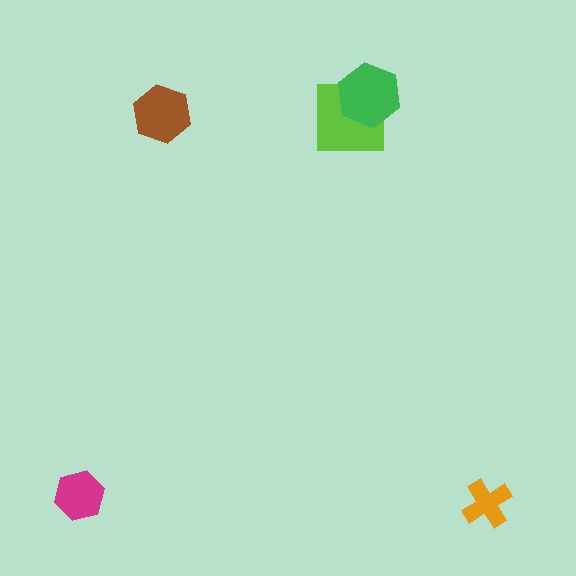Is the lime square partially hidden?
Yes, it is partially covered by another shape.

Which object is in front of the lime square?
The green hexagon is in front of the lime square.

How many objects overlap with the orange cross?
0 objects overlap with the orange cross.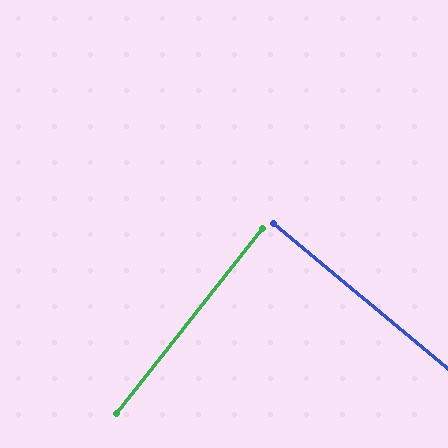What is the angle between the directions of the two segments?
Approximately 88 degrees.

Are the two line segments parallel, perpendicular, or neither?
Perpendicular — they meet at approximately 88°.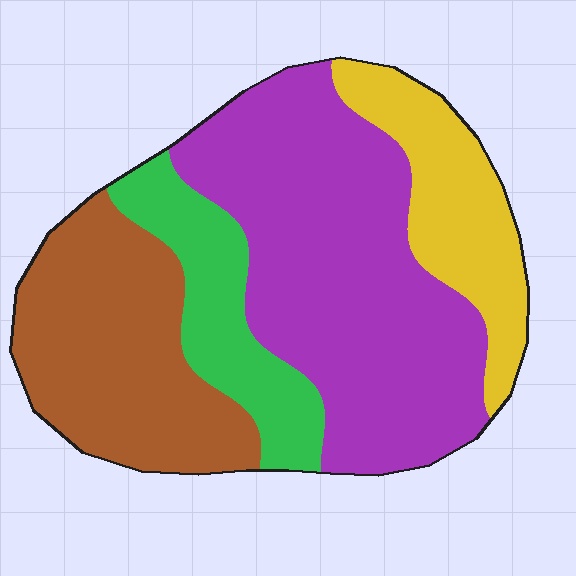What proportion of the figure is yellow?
Yellow covers 16% of the figure.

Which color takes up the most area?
Purple, at roughly 45%.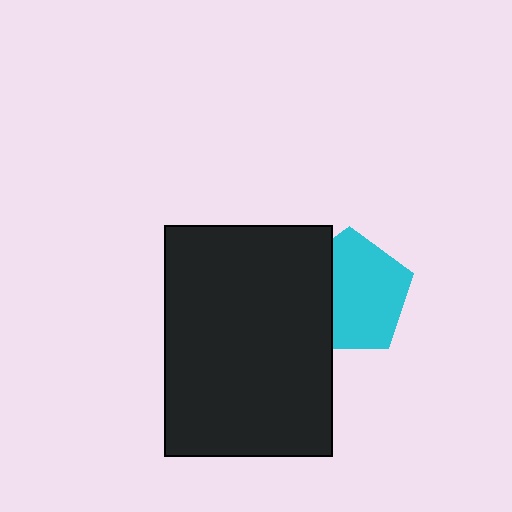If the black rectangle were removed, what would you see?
You would see the complete cyan pentagon.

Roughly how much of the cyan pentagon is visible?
Most of it is visible (roughly 66%).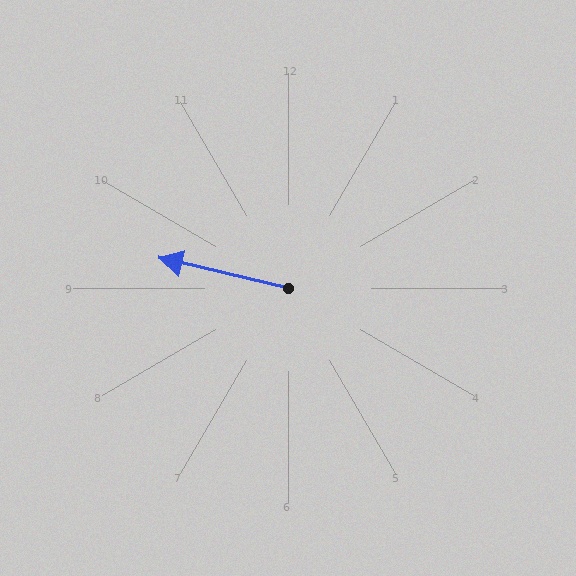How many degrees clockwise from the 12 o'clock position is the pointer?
Approximately 283 degrees.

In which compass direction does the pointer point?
West.